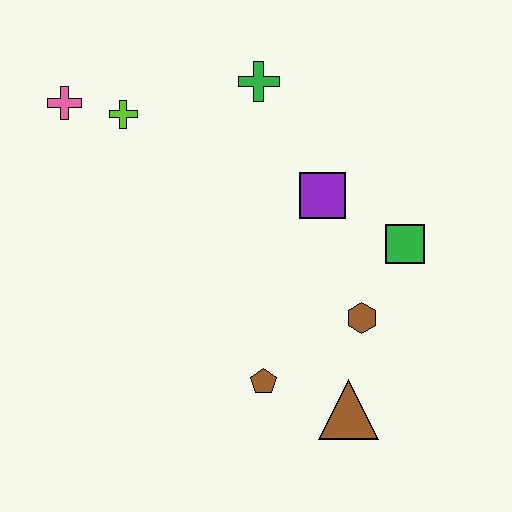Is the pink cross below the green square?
No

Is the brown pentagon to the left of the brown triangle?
Yes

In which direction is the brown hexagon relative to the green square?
The brown hexagon is below the green square.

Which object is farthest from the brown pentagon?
The pink cross is farthest from the brown pentagon.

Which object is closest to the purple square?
The green square is closest to the purple square.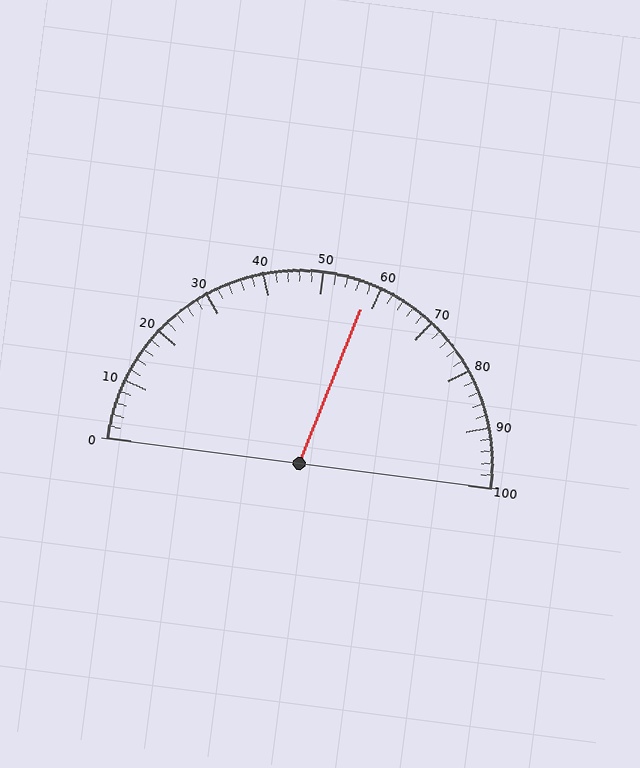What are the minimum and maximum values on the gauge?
The gauge ranges from 0 to 100.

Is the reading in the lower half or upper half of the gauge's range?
The reading is in the upper half of the range (0 to 100).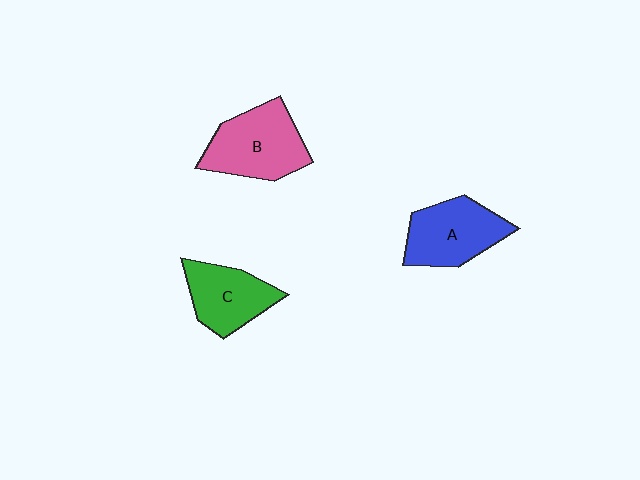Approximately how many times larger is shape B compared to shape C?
Approximately 1.3 times.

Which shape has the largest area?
Shape B (pink).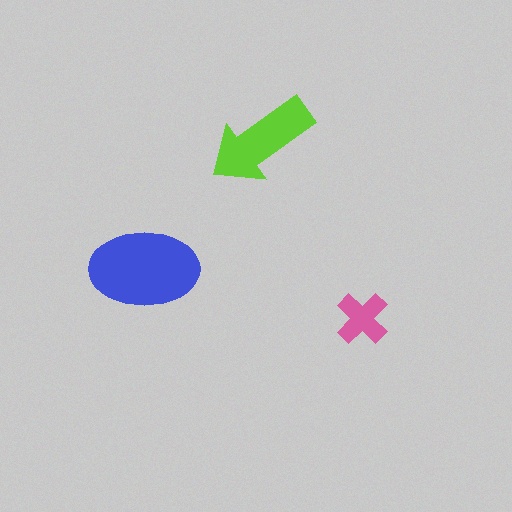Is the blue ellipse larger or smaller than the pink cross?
Larger.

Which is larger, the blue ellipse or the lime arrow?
The blue ellipse.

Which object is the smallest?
The pink cross.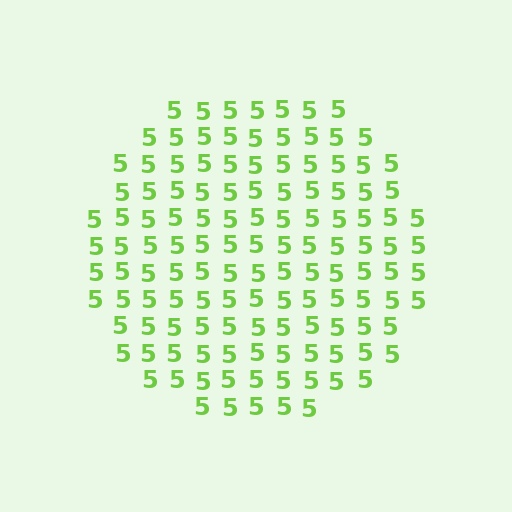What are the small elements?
The small elements are digit 5's.